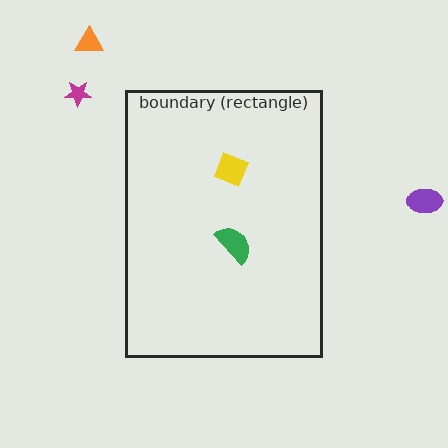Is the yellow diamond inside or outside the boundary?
Inside.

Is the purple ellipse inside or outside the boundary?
Outside.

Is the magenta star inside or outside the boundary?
Outside.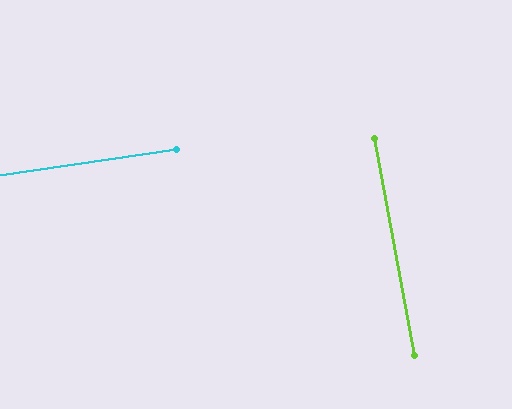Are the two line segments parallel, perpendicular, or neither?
Perpendicular — they meet at approximately 88°.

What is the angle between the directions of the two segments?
Approximately 88 degrees.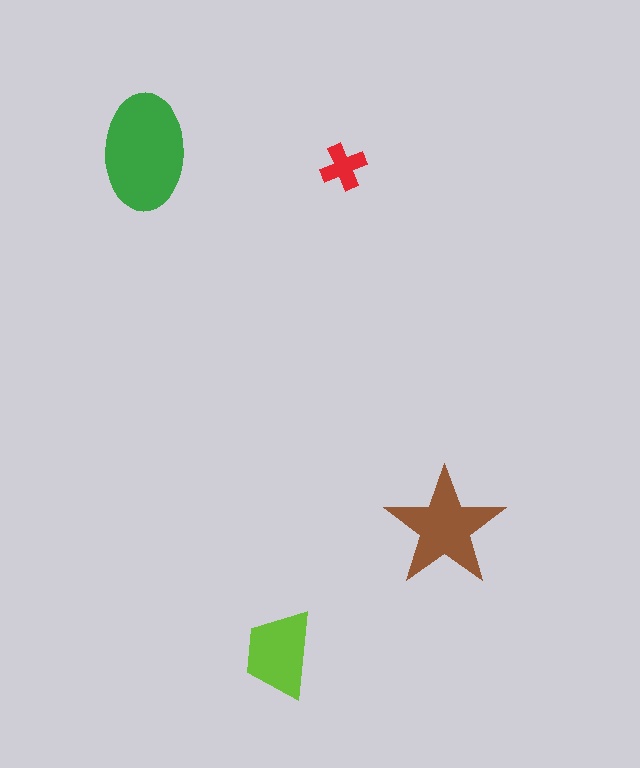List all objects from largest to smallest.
The green ellipse, the brown star, the lime trapezoid, the red cross.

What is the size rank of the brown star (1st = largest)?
2nd.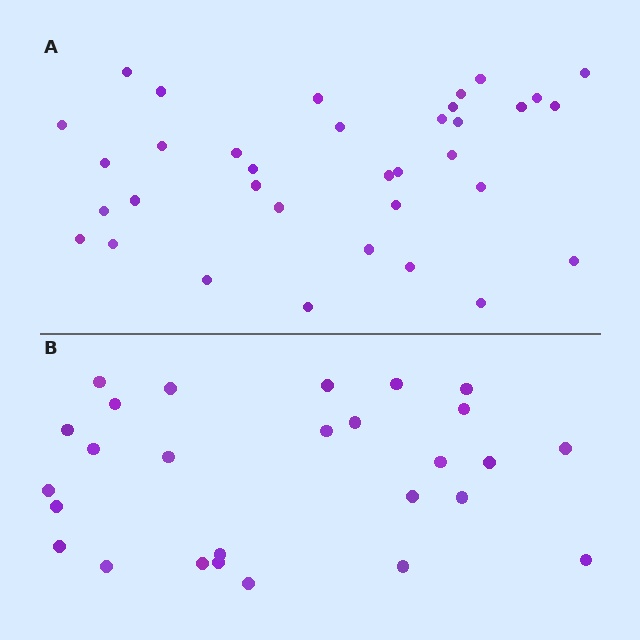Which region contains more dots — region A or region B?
Region A (the top region) has more dots.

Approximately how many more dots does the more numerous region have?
Region A has roughly 8 or so more dots than region B.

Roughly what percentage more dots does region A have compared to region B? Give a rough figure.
About 30% more.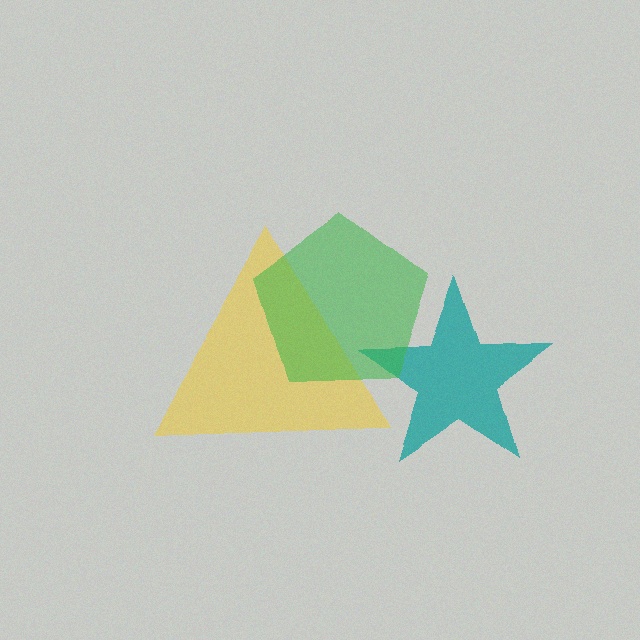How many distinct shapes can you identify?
There are 3 distinct shapes: a teal star, a yellow triangle, a green pentagon.